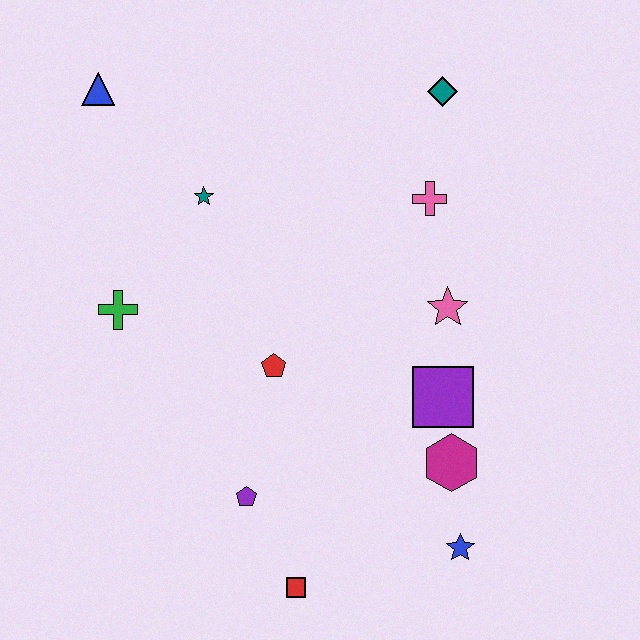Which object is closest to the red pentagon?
The purple pentagon is closest to the red pentagon.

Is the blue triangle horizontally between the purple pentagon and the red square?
No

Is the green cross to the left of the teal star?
Yes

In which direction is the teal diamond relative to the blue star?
The teal diamond is above the blue star.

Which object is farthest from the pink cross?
The red square is farthest from the pink cross.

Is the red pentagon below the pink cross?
Yes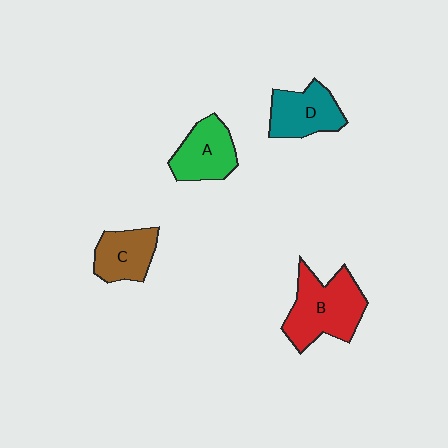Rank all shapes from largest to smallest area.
From largest to smallest: B (red), D (teal), A (green), C (brown).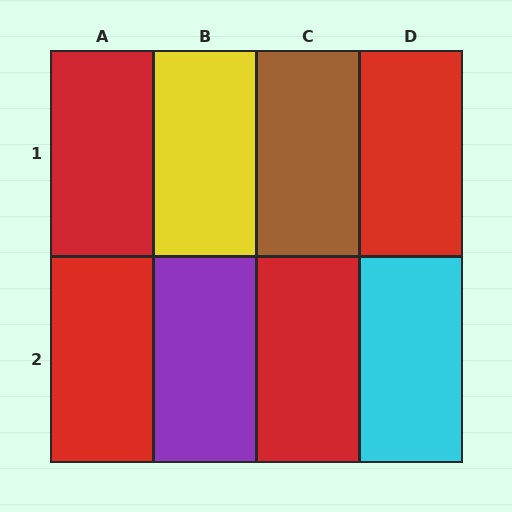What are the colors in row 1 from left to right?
Red, yellow, brown, red.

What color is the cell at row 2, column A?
Red.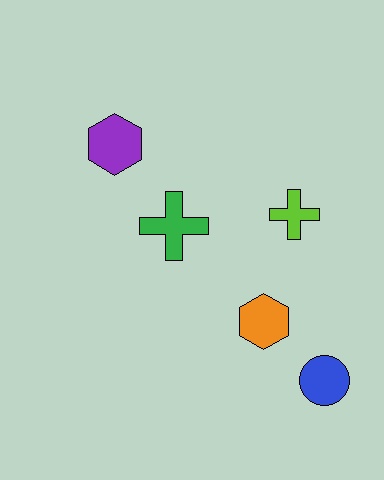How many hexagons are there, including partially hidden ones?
There are 2 hexagons.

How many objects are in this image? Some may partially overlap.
There are 5 objects.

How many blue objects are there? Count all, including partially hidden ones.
There is 1 blue object.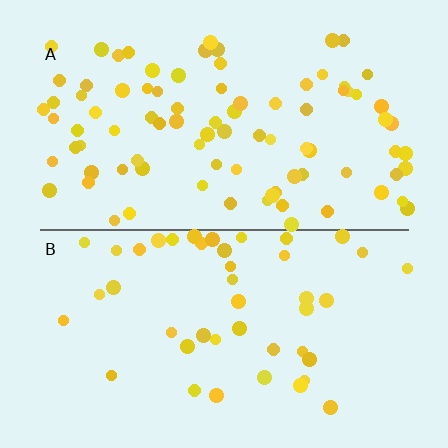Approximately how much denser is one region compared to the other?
Approximately 1.9× — region A over region B.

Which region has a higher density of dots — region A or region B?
A (the top).